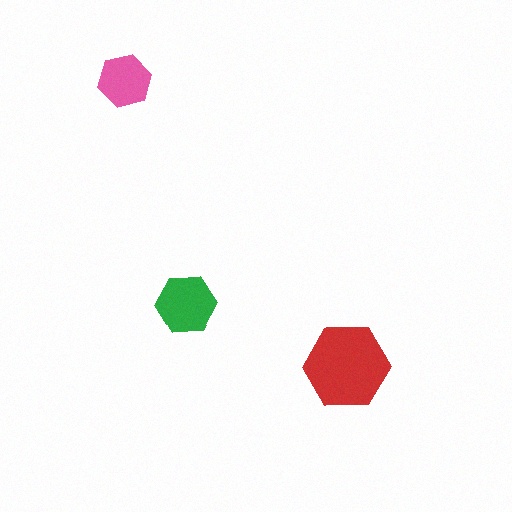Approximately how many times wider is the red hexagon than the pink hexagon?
About 1.5 times wider.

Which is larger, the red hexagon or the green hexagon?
The red one.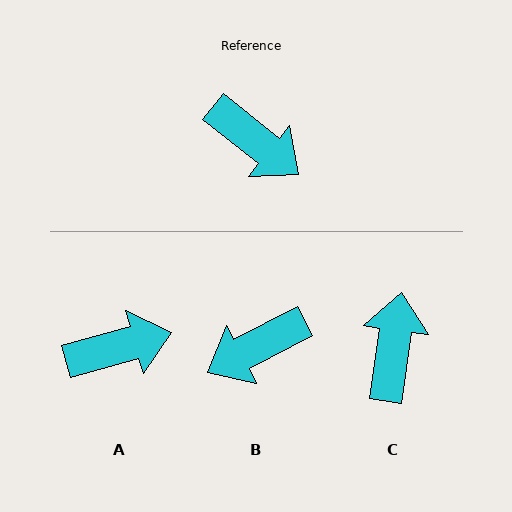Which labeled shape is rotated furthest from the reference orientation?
C, about 121 degrees away.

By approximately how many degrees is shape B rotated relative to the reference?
Approximately 114 degrees clockwise.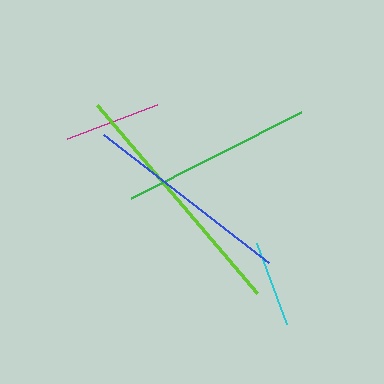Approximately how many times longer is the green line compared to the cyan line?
The green line is approximately 2.2 times the length of the cyan line.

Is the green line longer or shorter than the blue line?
The blue line is longer than the green line.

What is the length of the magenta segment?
The magenta segment is approximately 96 pixels long.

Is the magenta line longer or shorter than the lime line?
The lime line is longer than the magenta line.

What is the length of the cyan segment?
The cyan segment is approximately 87 pixels long.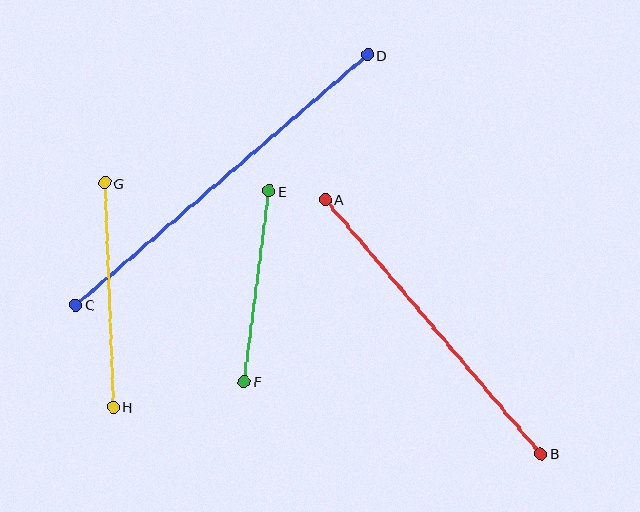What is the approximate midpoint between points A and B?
The midpoint is at approximately (433, 327) pixels.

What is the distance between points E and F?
The distance is approximately 192 pixels.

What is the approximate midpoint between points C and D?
The midpoint is at approximately (222, 180) pixels.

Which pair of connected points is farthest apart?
Points C and D are farthest apart.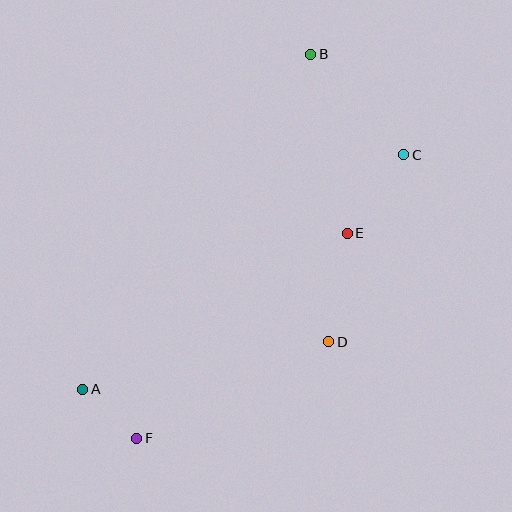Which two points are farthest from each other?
Points B and F are farthest from each other.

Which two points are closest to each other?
Points A and F are closest to each other.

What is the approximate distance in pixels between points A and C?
The distance between A and C is approximately 397 pixels.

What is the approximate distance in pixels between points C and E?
The distance between C and E is approximately 96 pixels.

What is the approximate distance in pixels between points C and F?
The distance between C and F is approximately 389 pixels.